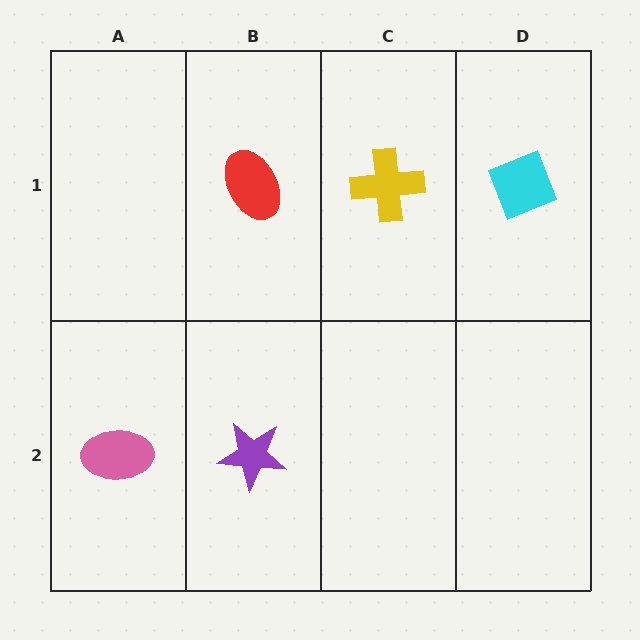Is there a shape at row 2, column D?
No, that cell is empty.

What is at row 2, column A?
A pink ellipse.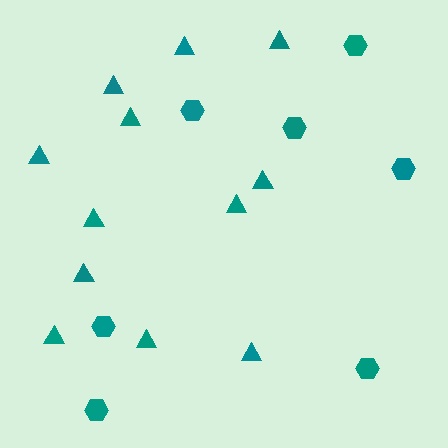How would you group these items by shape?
There are 2 groups: one group of hexagons (7) and one group of triangles (12).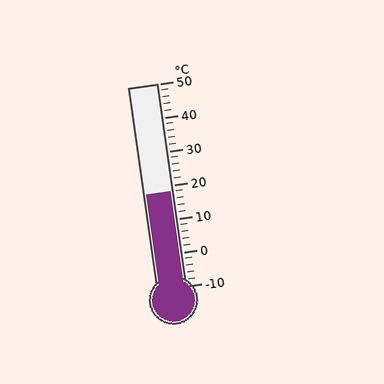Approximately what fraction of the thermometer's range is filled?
The thermometer is filled to approximately 45% of its range.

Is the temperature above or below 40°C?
The temperature is below 40°C.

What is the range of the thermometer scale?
The thermometer scale ranges from -10°C to 50°C.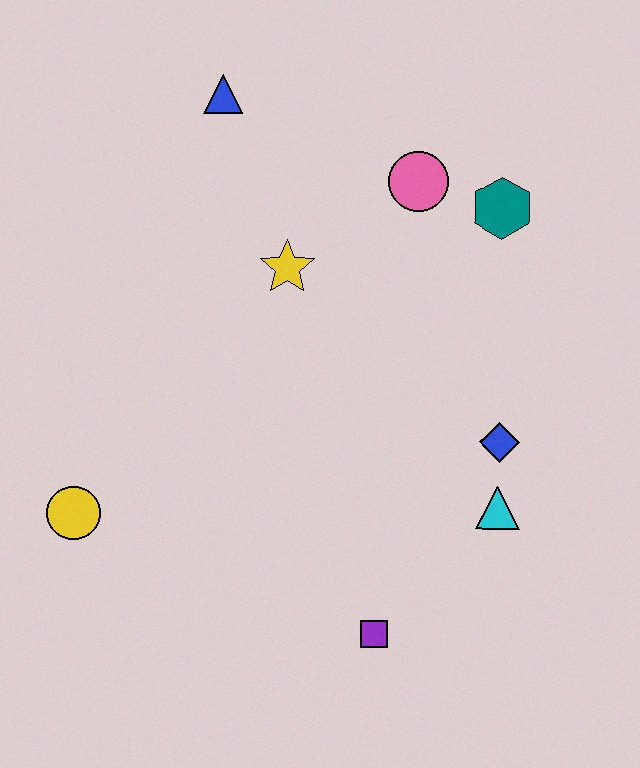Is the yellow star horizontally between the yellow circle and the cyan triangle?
Yes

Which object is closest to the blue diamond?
The cyan triangle is closest to the blue diamond.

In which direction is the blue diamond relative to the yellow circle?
The blue diamond is to the right of the yellow circle.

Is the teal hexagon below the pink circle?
Yes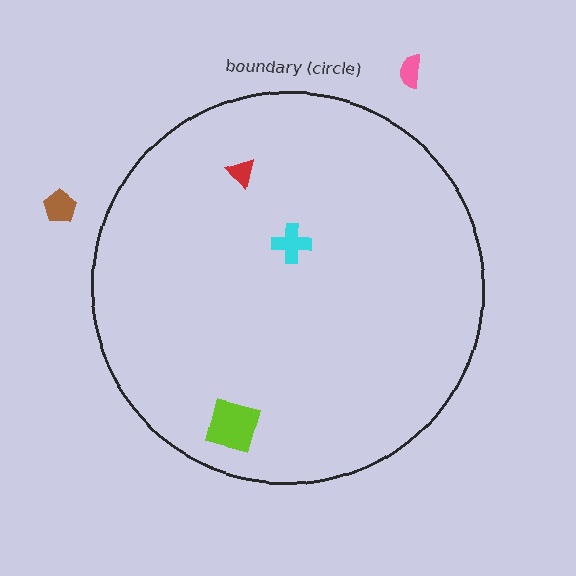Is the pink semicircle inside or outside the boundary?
Outside.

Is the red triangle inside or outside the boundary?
Inside.